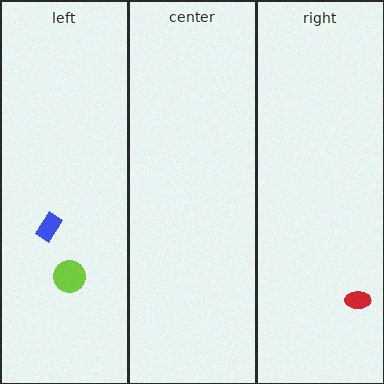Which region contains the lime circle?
The left region.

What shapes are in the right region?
The red ellipse.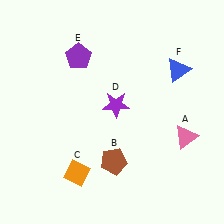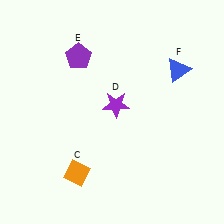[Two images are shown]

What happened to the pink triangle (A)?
The pink triangle (A) was removed in Image 2. It was in the bottom-right area of Image 1.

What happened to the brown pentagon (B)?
The brown pentagon (B) was removed in Image 2. It was in the bottom-right area of Image 1.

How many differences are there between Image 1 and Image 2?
There are 2 differences between the two images.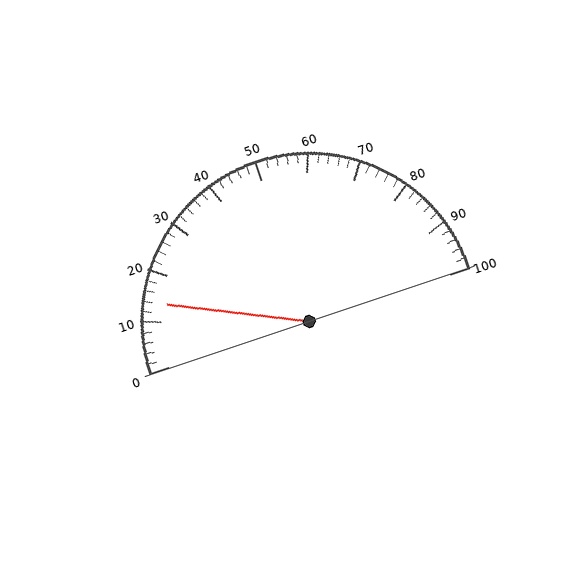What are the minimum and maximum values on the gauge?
The gauge ranges from 0 to 100.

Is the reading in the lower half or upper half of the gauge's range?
The reading is in the lower half of the range (0 to 100).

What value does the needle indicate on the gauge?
The needle indicates approximately 14.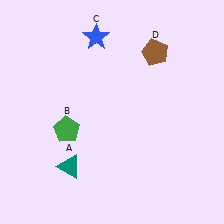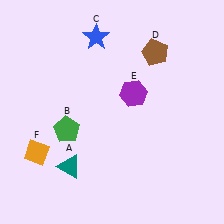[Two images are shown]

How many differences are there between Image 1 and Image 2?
There are 2 differences between the two images.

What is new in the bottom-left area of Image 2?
An orange diamond (F) was added in the bottom-left area of Image 2.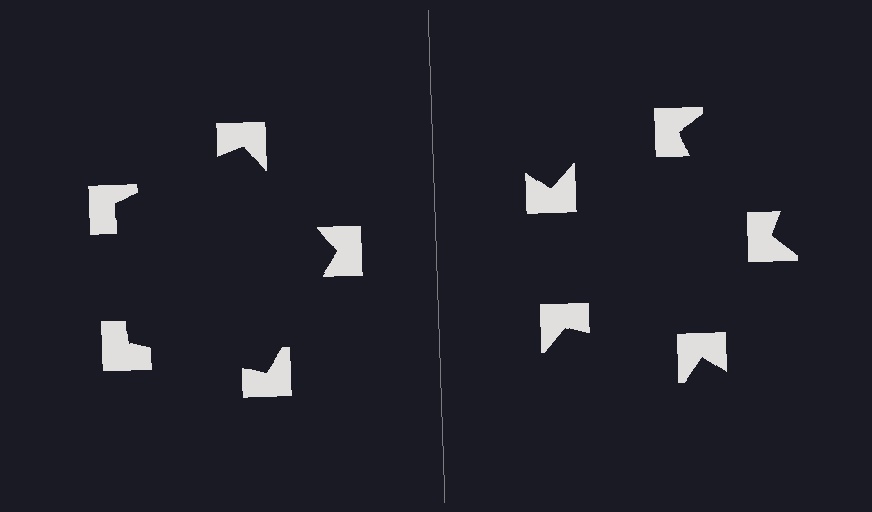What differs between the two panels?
The notched squares are positioned identically on both sides; only the wedge orientations differ. On the left they align to a pentagon; on the right they are misaligned.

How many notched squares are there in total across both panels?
10 — 5 on each side.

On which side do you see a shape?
An illusory pentagon appears on the left side. On the right side the wedge cuts are rotated, so no coherent shape forms.